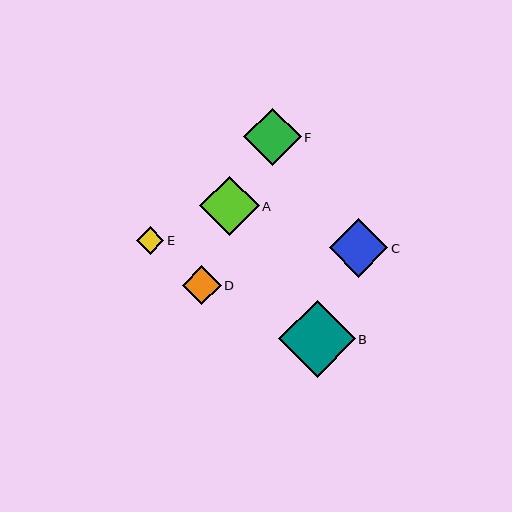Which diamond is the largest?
Diamond B is the largest with a size of approximately 77 pixels.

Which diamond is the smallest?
Diamond E is the smallest with a size of approximately 28 pixels.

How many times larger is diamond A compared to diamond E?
Diamond A is approximately 2.2 times the size of diamond E.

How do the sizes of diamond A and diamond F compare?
Diamond A and diamond F are approximately the same size.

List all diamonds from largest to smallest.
From largest to smallest: B, A, C, F, D, E.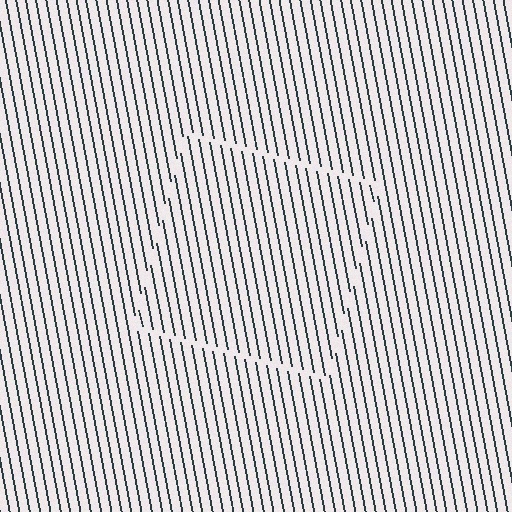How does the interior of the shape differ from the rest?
The interior of the shape contains the same grating, shifted by half a period — the contour is defined by the phase discontinuity where line-ends from the inner and outer gratings abut.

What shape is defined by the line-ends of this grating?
An illusory square. The interior of the shape contains the same grating, shifted by half a period — the contour is defined by the phase discontinuity where line-ends from the inner and outer gratings abut.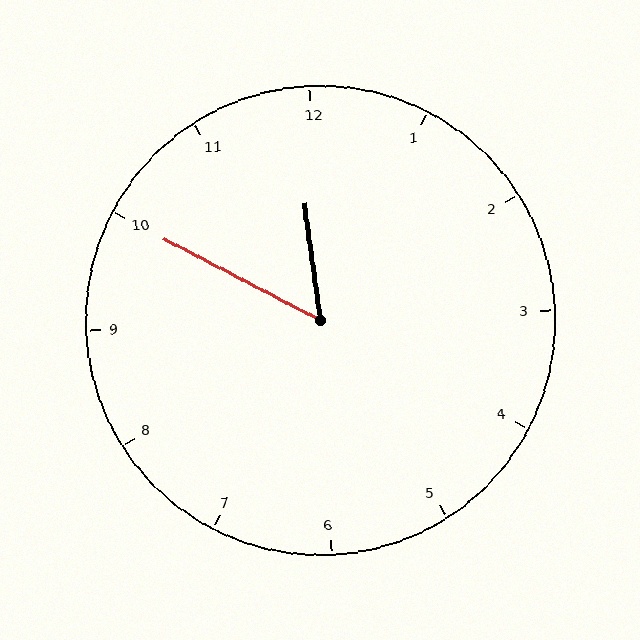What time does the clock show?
11:50.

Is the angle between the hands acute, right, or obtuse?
It is acute.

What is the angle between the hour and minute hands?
Approximately 55 degrees.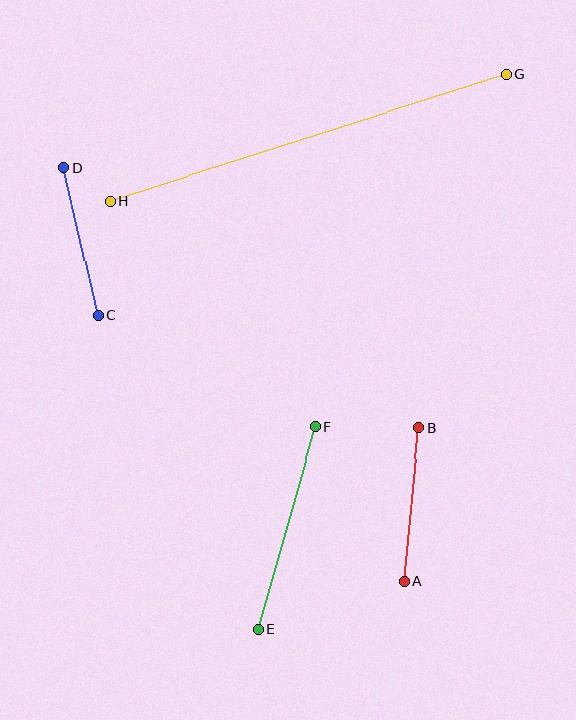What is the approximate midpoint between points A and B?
The midpoint is at approximately (412, 505) pixels.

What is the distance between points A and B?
The distance is approximately 155 pixels.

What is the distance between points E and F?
The distance is approximately 211 pixels.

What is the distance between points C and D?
The distance is approximately 152 pixels.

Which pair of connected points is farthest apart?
Points G and H are farthest apart.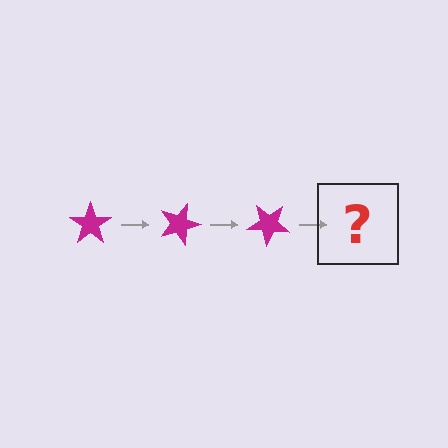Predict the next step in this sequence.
The next step is a magenta star rotated 60 degrees.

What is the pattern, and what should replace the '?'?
The pattern is that the star rotates 20 degrees each step. The '?' should be a magenta star rotated 60 degrees.